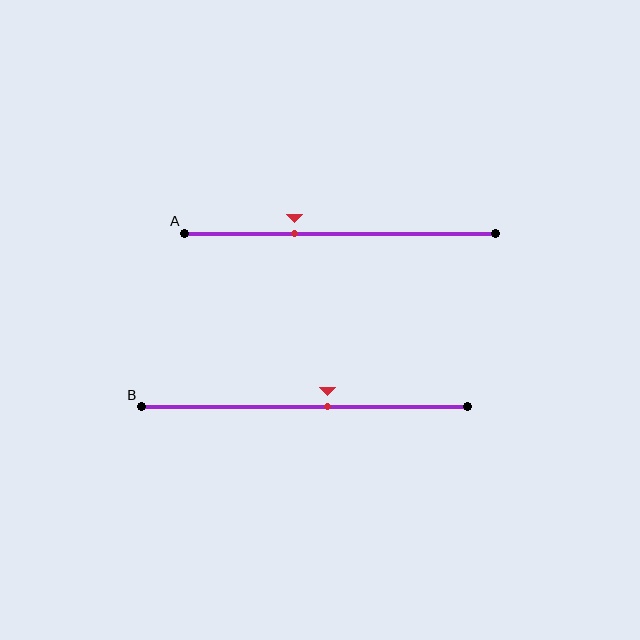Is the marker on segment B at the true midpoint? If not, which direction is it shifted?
No, the marker on segment B is shifted to the right by about 7% of the segment length.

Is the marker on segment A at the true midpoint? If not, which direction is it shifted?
No, the marker on segment A is shifted to the left by about 15% of the segment length.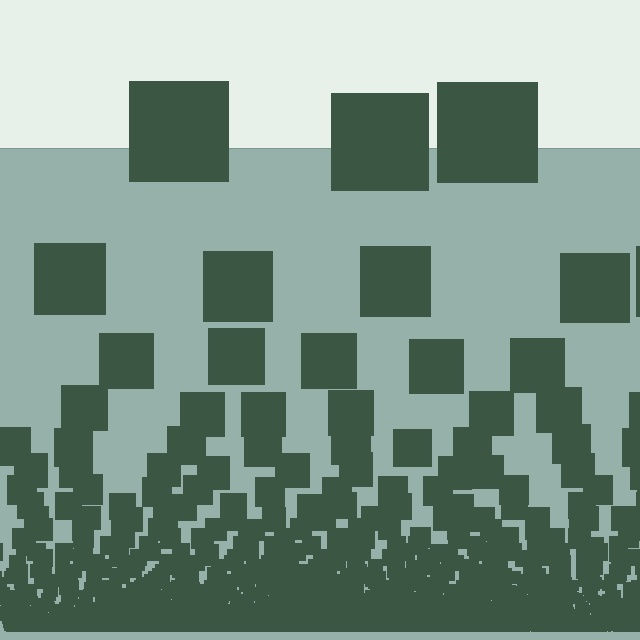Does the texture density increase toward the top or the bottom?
Density increases toward the bottom.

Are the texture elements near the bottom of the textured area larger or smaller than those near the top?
Smaller. The gradient is inverted — elements near the bottom are smaller and denser.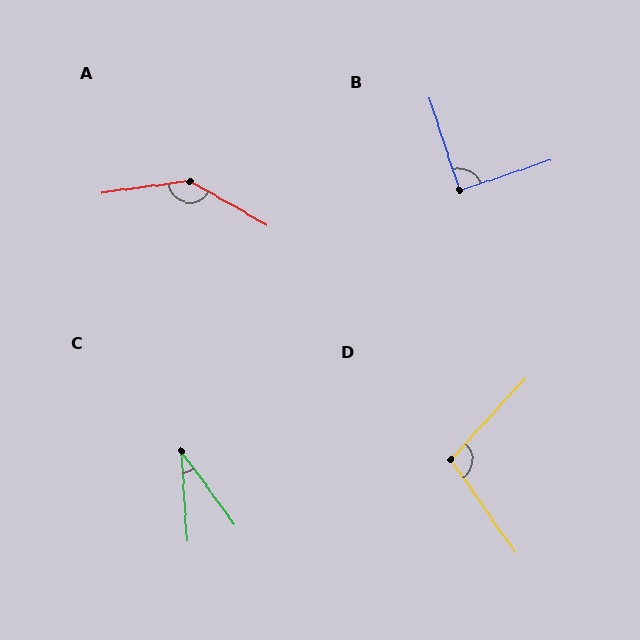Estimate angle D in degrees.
Approximately 103 degrees.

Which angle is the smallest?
C, at approximately 33 degrees.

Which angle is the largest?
A, at approximately 143 degrees.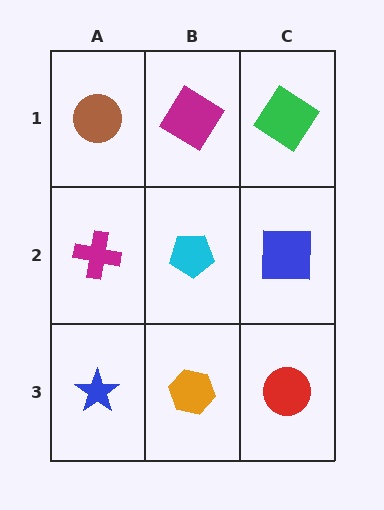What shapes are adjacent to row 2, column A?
A brown circle (row 1, column A), a blue star (row 3, column A), a cyan pentagon (row 2, column B).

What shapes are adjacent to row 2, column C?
A green diamond (row 1, column C), a red circle (row 3, column C), a cyan pentagon (row 2, column B).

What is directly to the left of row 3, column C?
An orange hexagon.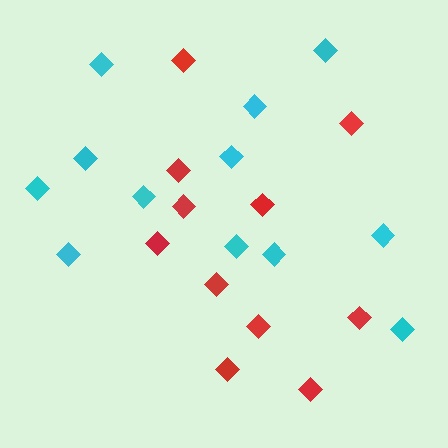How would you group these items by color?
There are 2 groups: one group of cyan diamonds (12) and one group of red diamonds (11).